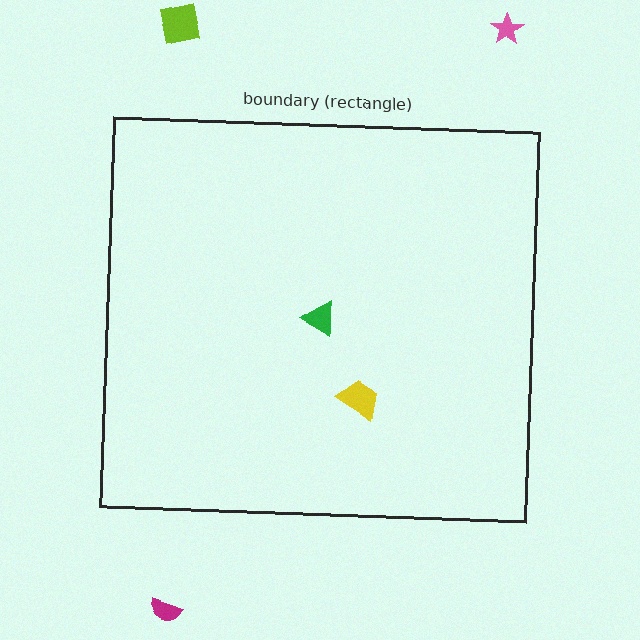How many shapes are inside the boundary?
2 inside, 3 outside.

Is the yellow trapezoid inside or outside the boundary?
Inside.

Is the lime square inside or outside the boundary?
Outside.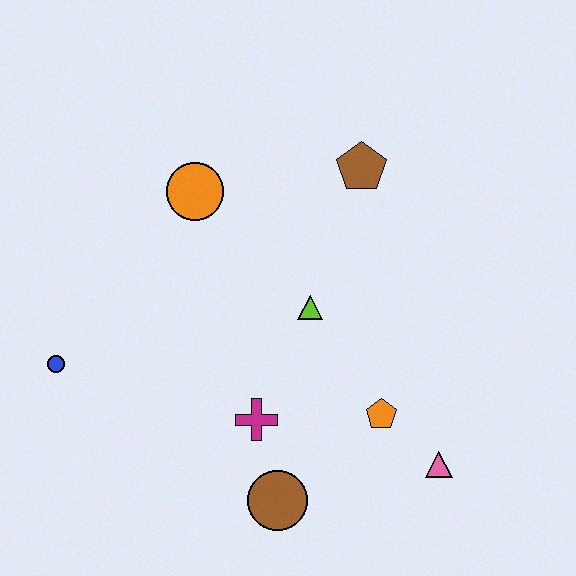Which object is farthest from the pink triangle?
The blue circle is farthest from the pink triangle.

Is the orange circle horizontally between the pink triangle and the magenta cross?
No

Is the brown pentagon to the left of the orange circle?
No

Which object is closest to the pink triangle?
The orange pentagon is closest to the pink triangle.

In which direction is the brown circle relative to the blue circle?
The brown circle is to the right of the blue circle.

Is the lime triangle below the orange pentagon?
No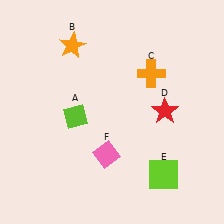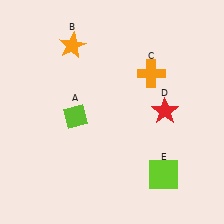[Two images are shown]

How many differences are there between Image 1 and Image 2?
There is 1 difference between the two images.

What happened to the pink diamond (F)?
The pink diamond (F) was removed in Image 2. It was in the bottom-left area of Image 1.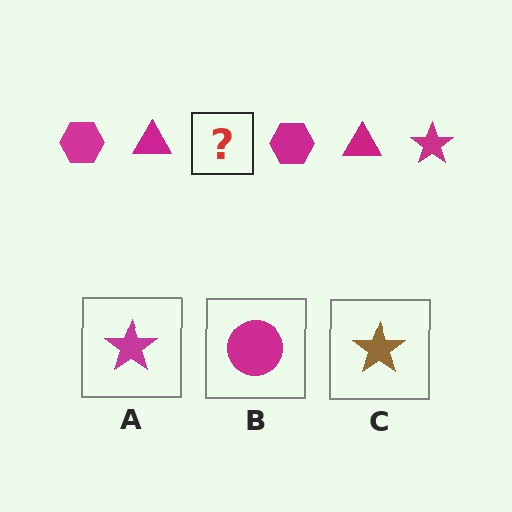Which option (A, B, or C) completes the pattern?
A.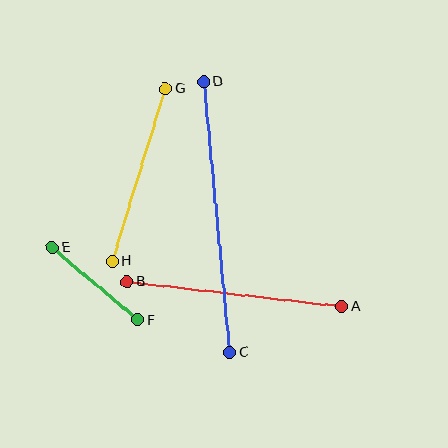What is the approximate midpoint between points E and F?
The midpoint is at approximately (95, 284) pixels.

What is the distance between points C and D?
The distance is approximately 272 pixels.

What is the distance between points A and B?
The distance is approximately 216 pixels.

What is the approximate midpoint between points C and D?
The midpoint is at approximately (217, 217) pixels.